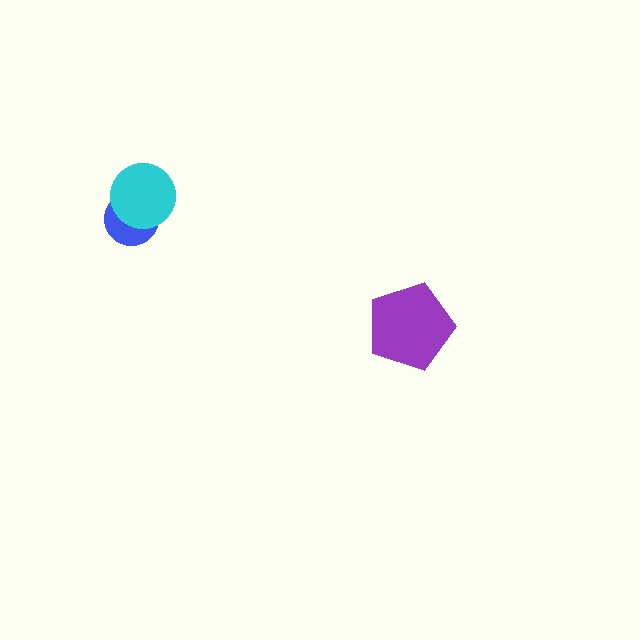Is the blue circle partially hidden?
Yes, it is partially covered by another shape.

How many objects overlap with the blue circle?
1 object overlaps with the blue circle.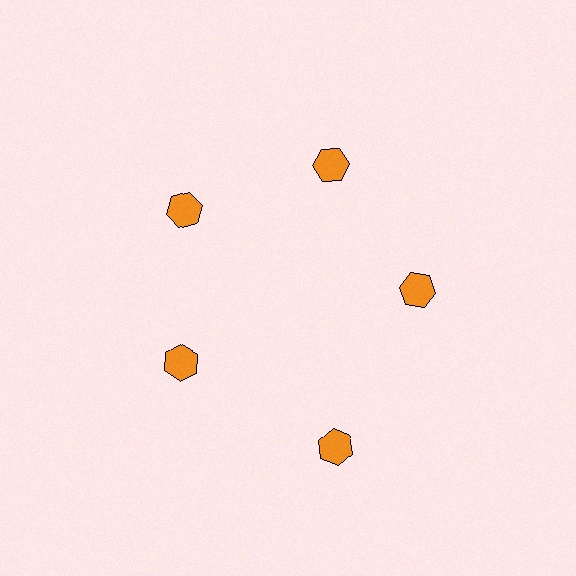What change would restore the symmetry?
The symmetry would be restored by moving it inward, back onto the ring so that all 5 hexagons sit at equal angles and equal distance from the center.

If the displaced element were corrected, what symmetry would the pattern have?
It would have 5-fold rotational symmetry — the pattern would map onto itself every 72 degrees.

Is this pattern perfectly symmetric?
No. The 5 orange hexagons are arranged in a ring, but one element near the 5 o'clock position is pushed outward from the center, breaking the 5-fold rotational symmetry.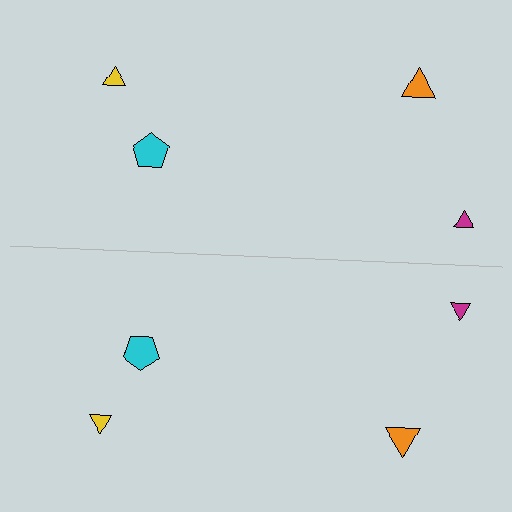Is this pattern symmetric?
Yes, this pattern has bilateral (reflection) symmetry.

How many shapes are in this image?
There are 8 shapes in this image.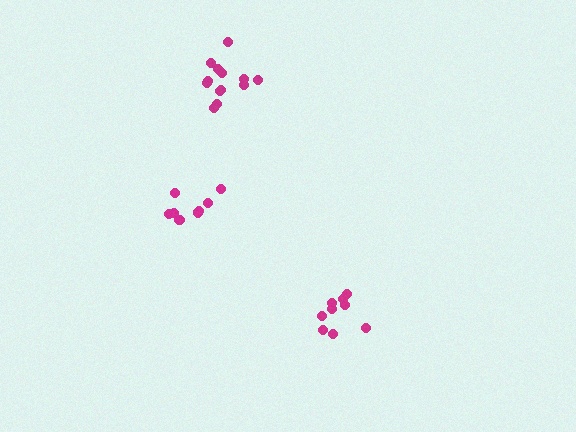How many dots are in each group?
Group 1: 13 dots, Group 2: 9 dots, Group 3: 8 dots (30 total).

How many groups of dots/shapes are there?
There are 3 groups.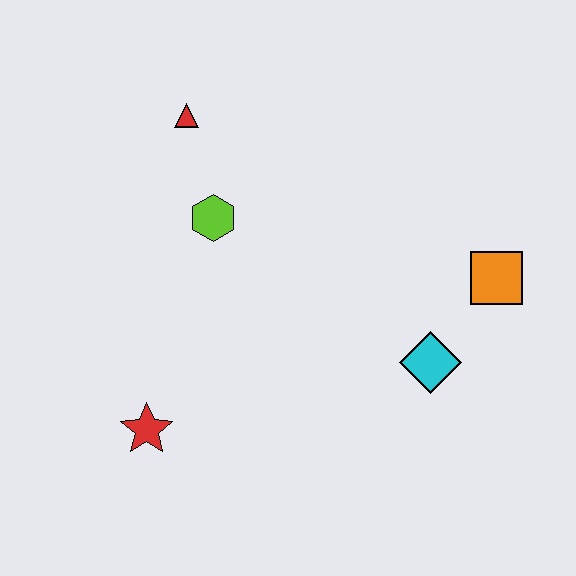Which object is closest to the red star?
The lime hexagon is closest to the red star.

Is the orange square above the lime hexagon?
No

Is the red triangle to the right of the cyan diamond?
No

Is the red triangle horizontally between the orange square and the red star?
Yes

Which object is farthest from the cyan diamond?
The red triangle is farthest from the cyan diamond.